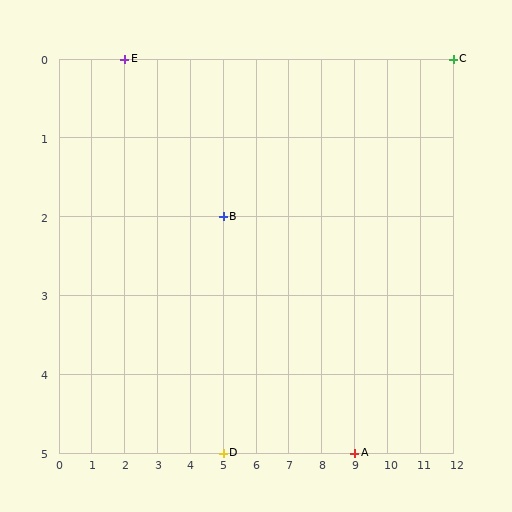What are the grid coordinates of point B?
Point B is at grid coordinates (5, 2).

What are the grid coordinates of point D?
Point D is at grid coordinates (5, 5).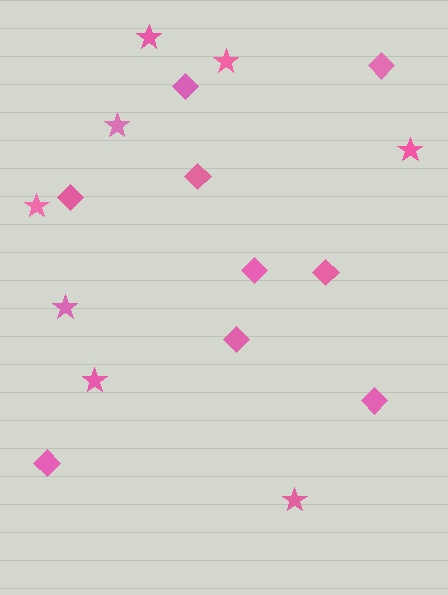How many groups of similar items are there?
There are 2 groups: one group of diamonds (9) and one group of stars (8).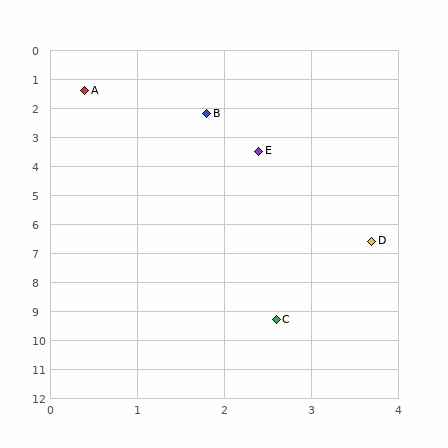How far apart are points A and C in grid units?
Points A and C are about 8.2 grid units apart.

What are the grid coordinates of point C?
Point C is at approximately (2.6, 9.3).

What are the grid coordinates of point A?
Point A is at approximately (0.4, 1.4).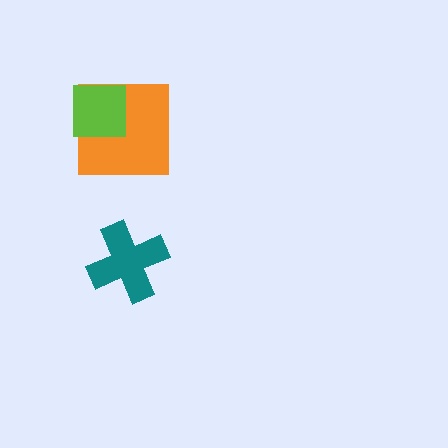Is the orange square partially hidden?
Yes, it is partially covered by another shape.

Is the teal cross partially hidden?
No, no other shape covers it.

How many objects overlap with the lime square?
1 object overlaps with the lime square.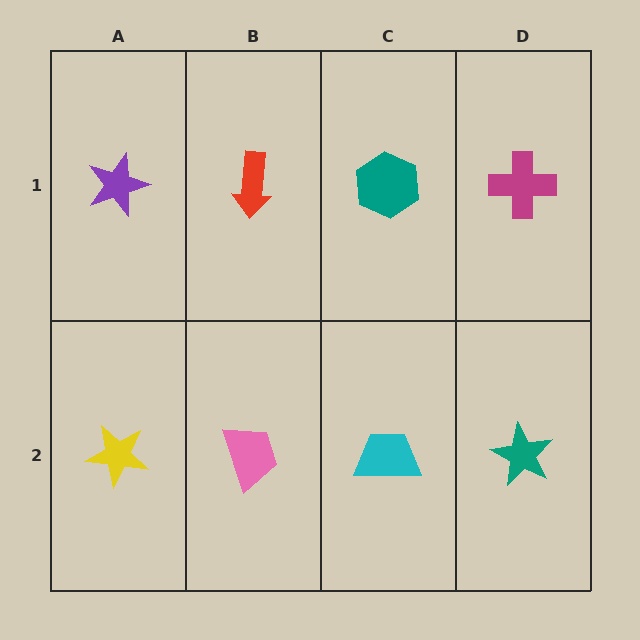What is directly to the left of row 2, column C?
A pink trapezoid.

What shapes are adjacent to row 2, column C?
A teal hexagon (row 1, column C), a pink trapezoid (row 2, column B), a teal star (row 2, column D).